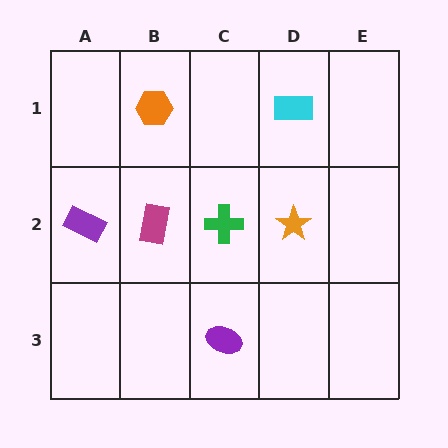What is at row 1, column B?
An orange hexagon.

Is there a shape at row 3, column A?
No, that cell is empty.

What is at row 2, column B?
A magenta rectangle.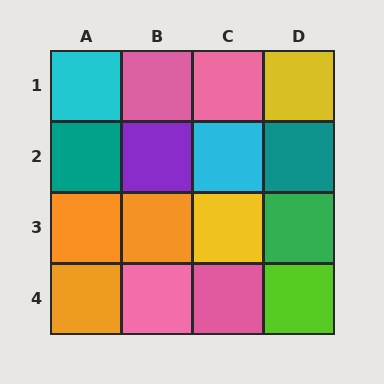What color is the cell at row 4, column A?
Orange.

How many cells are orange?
3 cells are orange.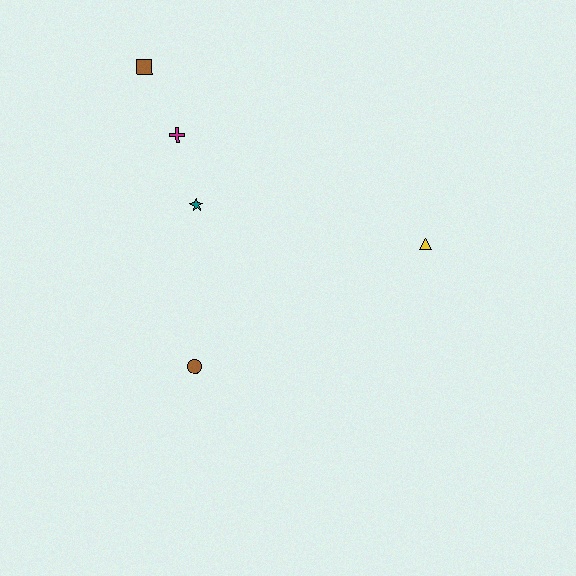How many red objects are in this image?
There are no red objects.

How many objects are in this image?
There are 5 objects.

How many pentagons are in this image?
There are no pentagons.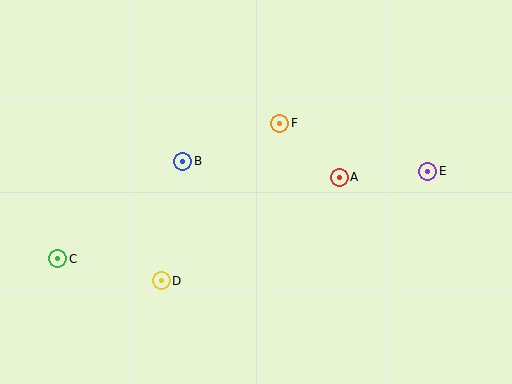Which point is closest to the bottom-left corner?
Point C is closest to the bottom-left corner.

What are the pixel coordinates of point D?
Point D is at (161, 281).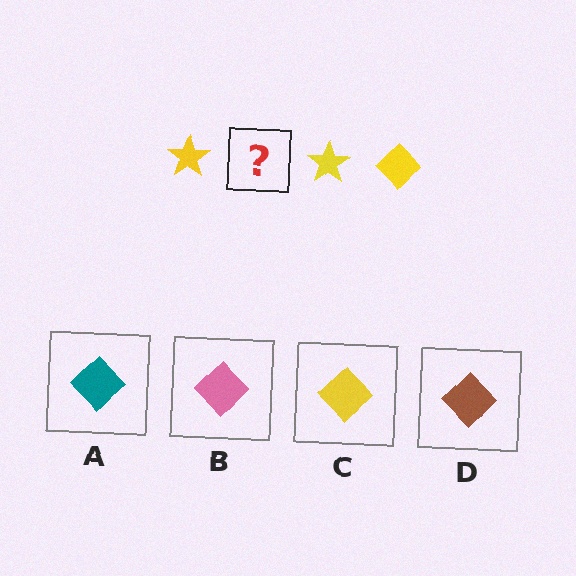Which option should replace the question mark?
Option C.